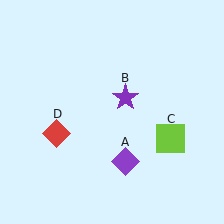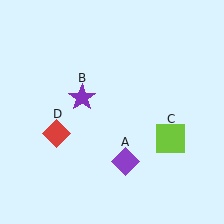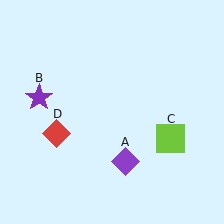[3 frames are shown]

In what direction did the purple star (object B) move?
The purple star (object B) moved left.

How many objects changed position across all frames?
1 object changed position: purple star (object B).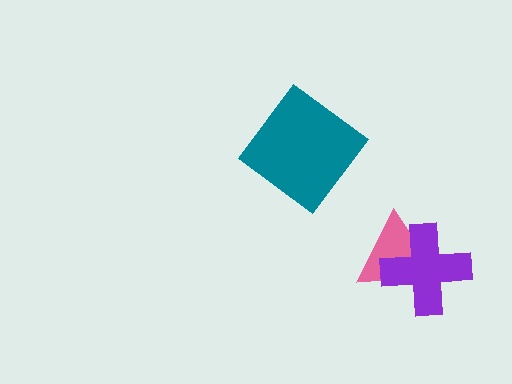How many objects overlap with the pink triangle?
1 object overlaps with the pink triangle.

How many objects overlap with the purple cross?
1 object overlaps with the purple cross.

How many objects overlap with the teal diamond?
0 objects overlap with the teal diamond.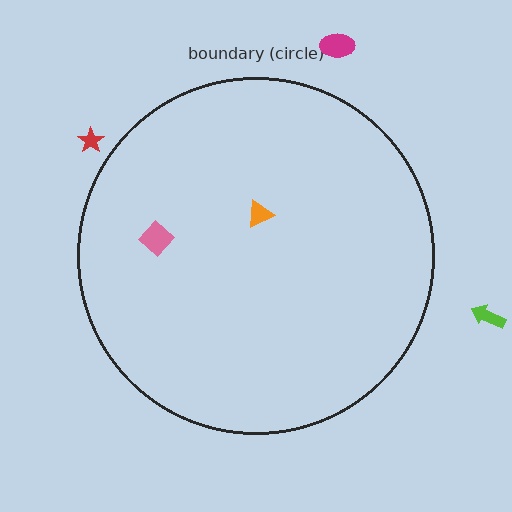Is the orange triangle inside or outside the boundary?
Inside.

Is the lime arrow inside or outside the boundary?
Outside.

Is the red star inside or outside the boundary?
Outside.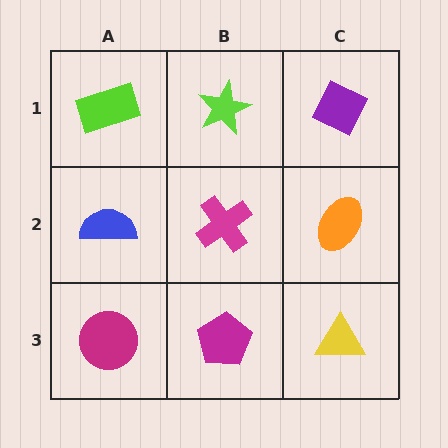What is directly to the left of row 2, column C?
A magenta cross.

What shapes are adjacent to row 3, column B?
A magenta cross (row 2, column B), a magenta circle (row 3, column A), a yellow triangle (row 3, column C).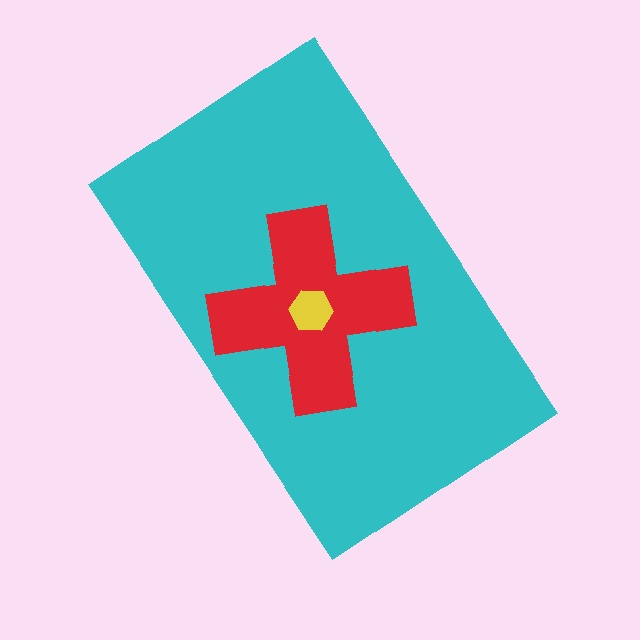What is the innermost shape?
The yellow hexagon.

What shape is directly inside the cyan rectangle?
The red cross.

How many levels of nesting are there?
3.